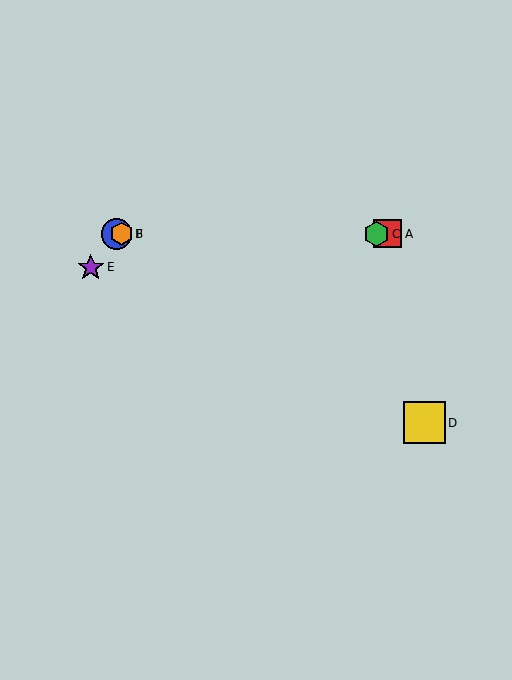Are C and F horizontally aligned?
Yes, both are at y≈234.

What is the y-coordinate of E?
Object E is at y≈267.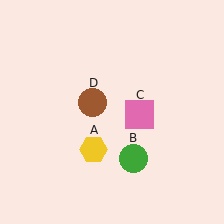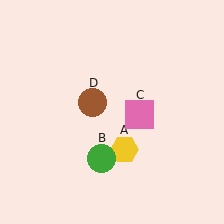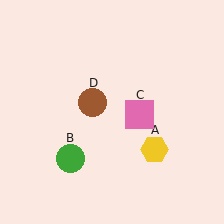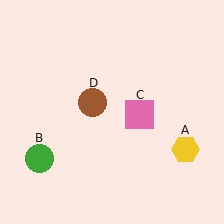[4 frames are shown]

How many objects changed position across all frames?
2 objects changed position: yellow hexagon (object A), green circle (object B).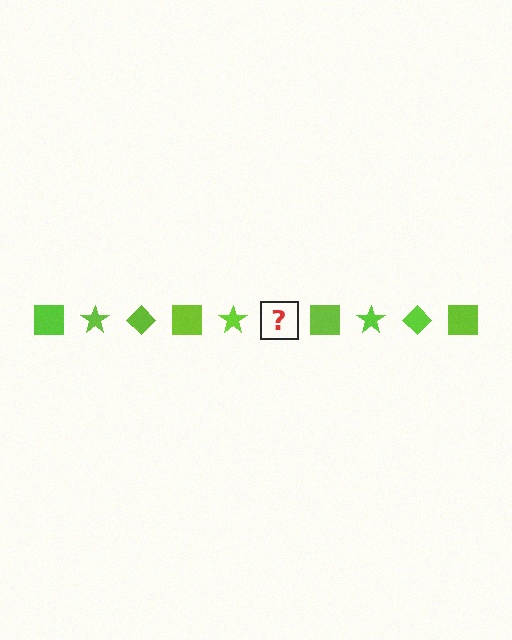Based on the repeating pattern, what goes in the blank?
The blank should be a lime diamond.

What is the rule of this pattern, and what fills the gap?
The rule is that the pattern cycles through square, star, diamond shapes in lime. The gap should be filled with a lime diamond.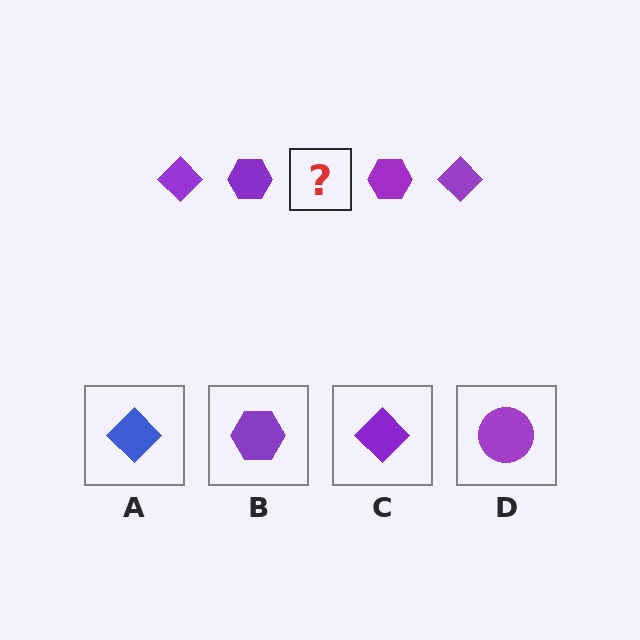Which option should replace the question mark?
Option C.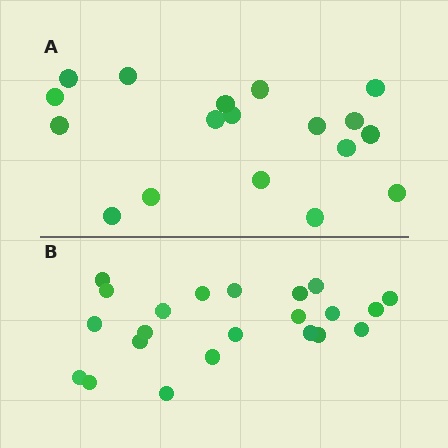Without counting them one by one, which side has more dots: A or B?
Region B (the bottom region) has more dots.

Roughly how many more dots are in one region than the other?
Region B has about 4 more dots than region A.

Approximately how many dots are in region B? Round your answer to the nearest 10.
About 20 dots. (The exact count is 22, which rounds to 20.)